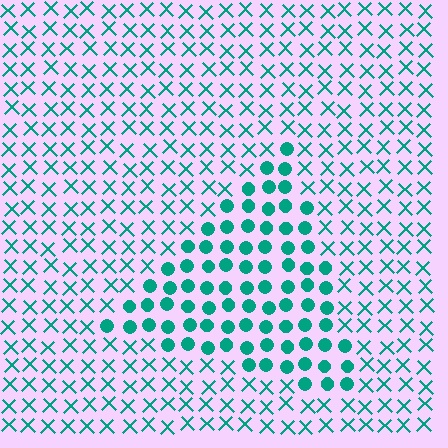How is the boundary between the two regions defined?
The boundary is defined by a change in element shape: circles inside vs. X marks outside. All elements share the same color and spacing.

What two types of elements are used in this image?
The image uses circles inside the triangle region and X marks outside it.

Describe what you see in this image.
The image is filled with small teal elements arranged in a uniform grid. A triangle-shaped region contains circles, while the surrounding area contains X marks. The boundary is defined purely by the change in element shape.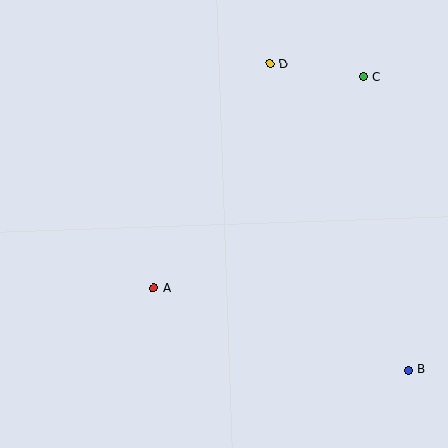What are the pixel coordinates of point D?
Point D is at (270, 64).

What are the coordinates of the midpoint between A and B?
The midpoint between A and B is at (281, 329).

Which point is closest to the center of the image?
Point A at (154, 288) is closest to the center.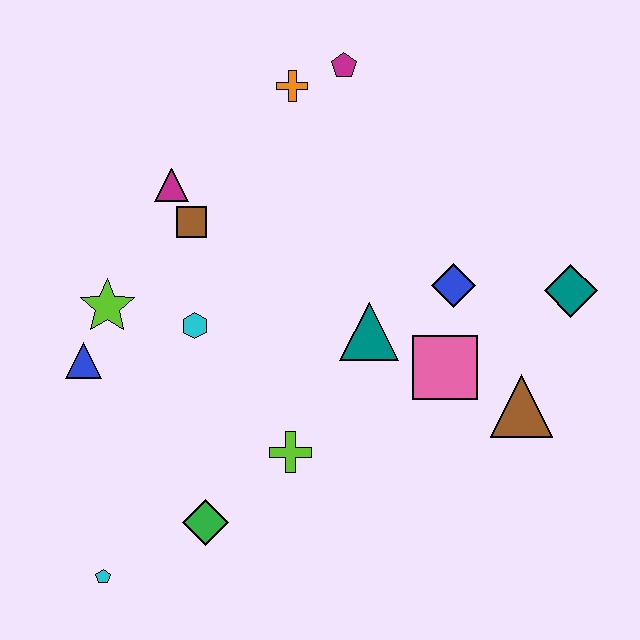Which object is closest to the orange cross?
The magenta pentagon is closest to the orange cross.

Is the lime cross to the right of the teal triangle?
No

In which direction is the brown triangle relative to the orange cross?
The brown triangle is below the orange cross.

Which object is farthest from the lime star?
The teal diamond is farthest from the lime star.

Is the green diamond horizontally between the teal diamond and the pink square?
No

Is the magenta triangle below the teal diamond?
No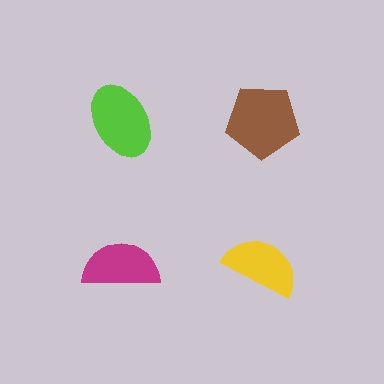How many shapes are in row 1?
2 shapes.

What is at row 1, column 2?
A brown pentagon.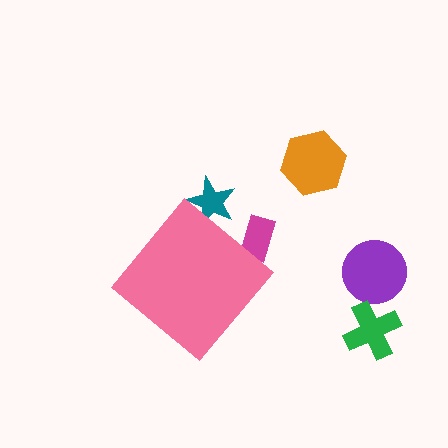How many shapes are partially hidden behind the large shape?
2 shapes are partially hidden.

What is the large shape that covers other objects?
A pink diamond.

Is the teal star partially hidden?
Yes, the teal star is partially hidden behind the pink diamond.